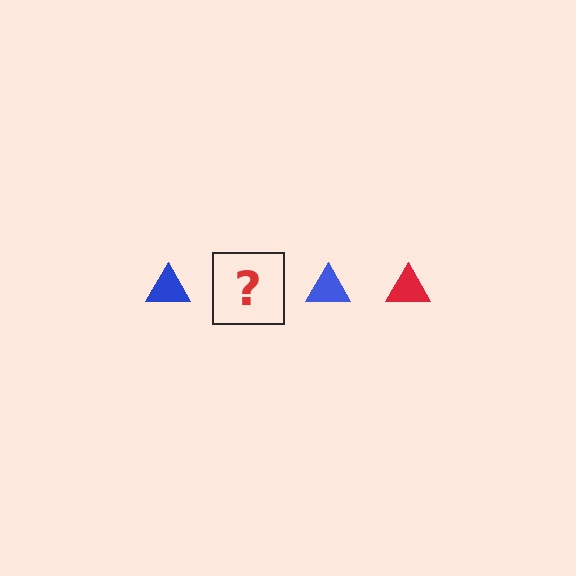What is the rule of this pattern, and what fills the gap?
The rule is that the pattern cycles through blue, red triangles. The gap should be filled with a red triangle.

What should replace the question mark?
The question mark should be replaced with a red triangle.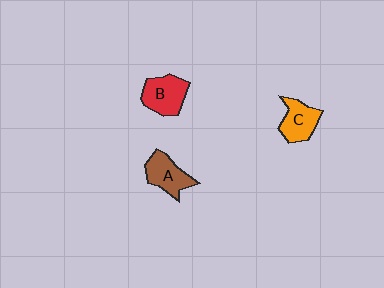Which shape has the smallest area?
Shape C (orange).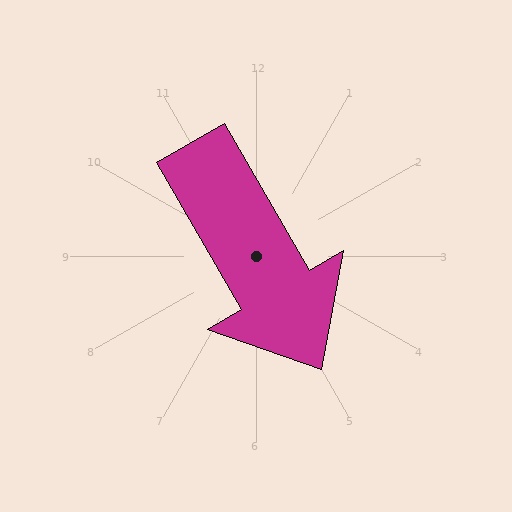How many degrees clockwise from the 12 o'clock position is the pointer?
Approximately 150 degrees.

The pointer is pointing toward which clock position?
Roughly 5 o'clock.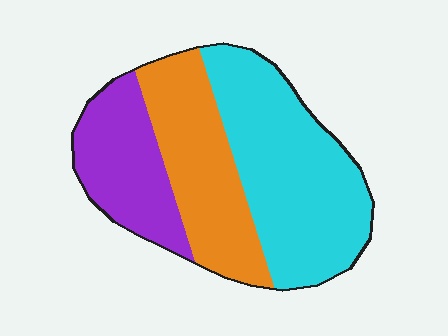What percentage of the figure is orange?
Orange takes up between a quarter and a half of the figure.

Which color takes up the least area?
Purple, at roughly 25%.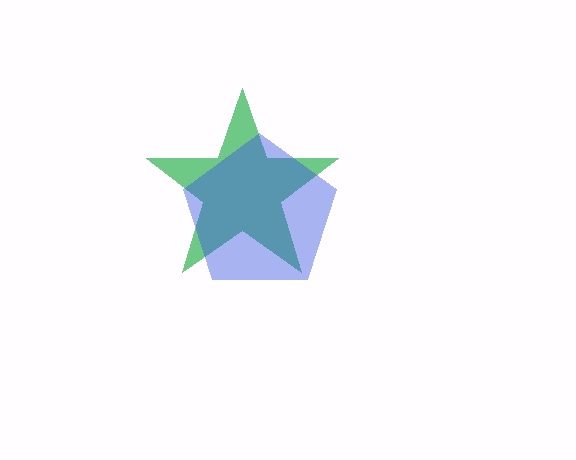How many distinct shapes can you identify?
There are 2 distinct shapes: a green star, a blue pentagon.